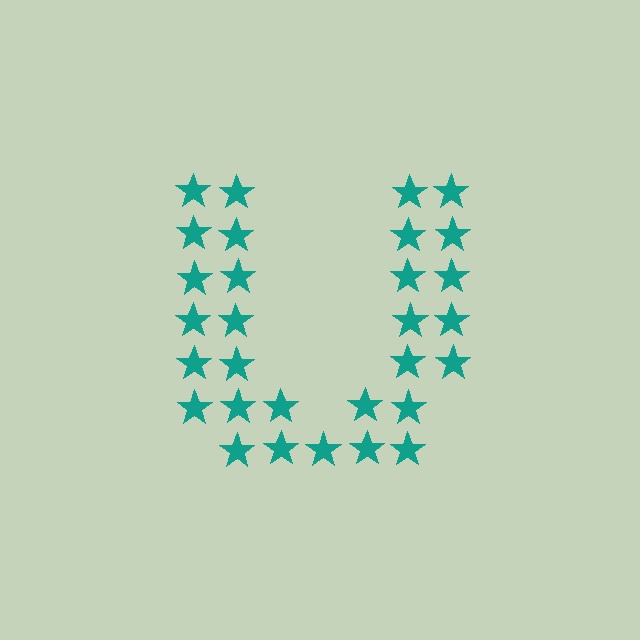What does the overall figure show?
The overall figure shows the letter U.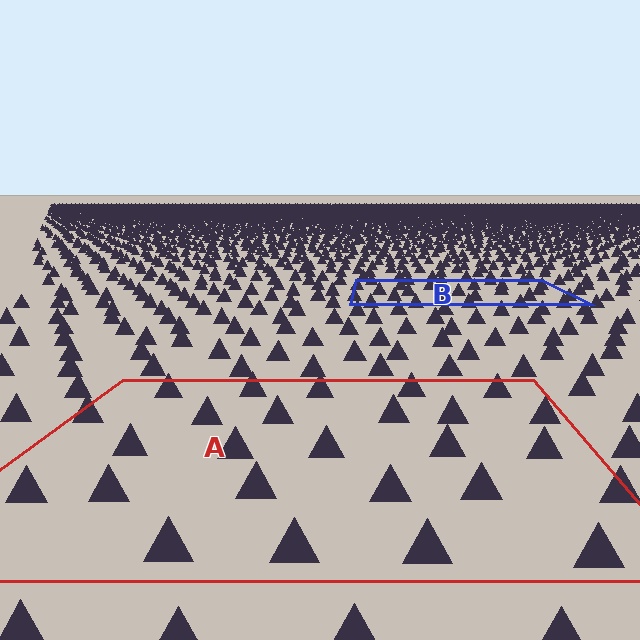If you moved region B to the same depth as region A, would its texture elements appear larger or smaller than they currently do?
They would appear larger. At a closer depth, the same texture elements are projected at a bigger on-screen size.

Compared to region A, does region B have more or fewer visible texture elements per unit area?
Region B has more texture elements per unit area — they are packed more densely because it is farther away.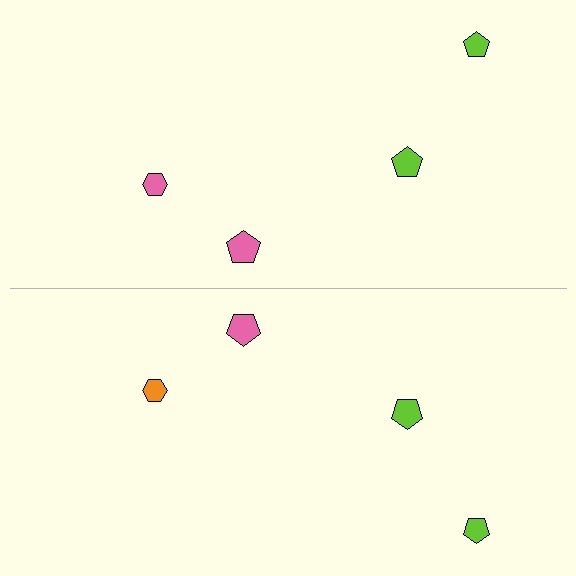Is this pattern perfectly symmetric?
No, the pattern is not perfectly symmetric. The orange hexagon on the bottom side breaks the symmetry — its mirror counterpart is pink.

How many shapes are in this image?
There are 8 shapes in this image.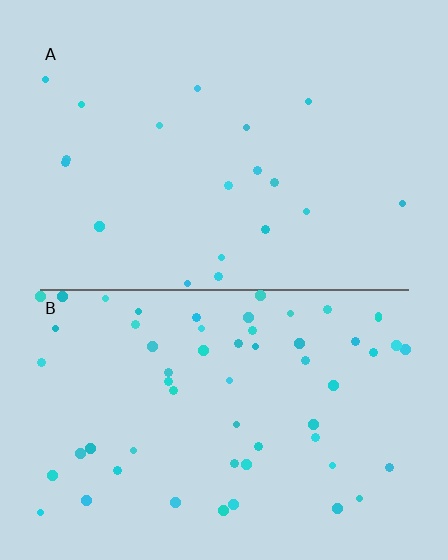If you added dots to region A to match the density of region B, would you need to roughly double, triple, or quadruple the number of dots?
Approximately triple.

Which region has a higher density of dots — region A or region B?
B (the bottom).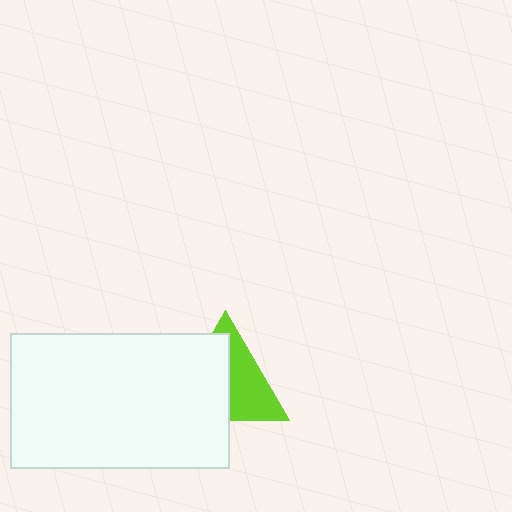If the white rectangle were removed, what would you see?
You would see the complete lime triangle.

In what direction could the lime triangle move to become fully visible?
The lime triangle could move right. That would shift it out from behind the white rectangle entirely.